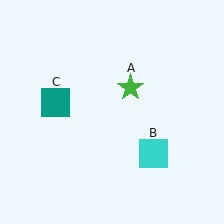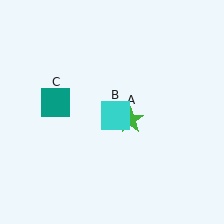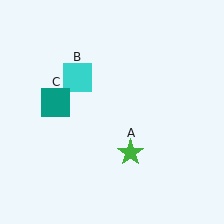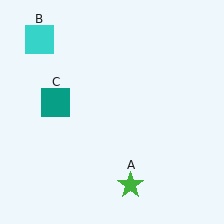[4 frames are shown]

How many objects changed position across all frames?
2 objects changed position: green star (object A), cyan square (object B).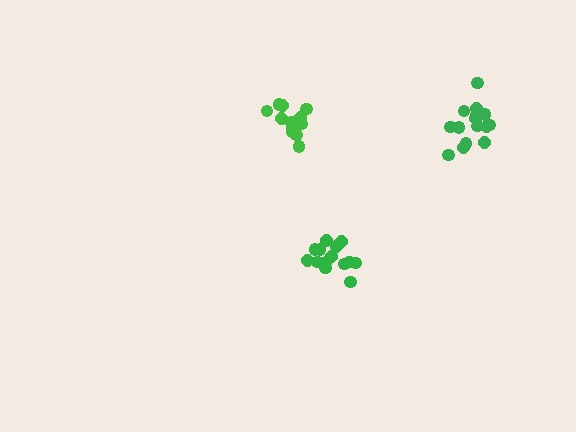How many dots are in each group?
Group 1: 12 dots, Group 2: 14 dots, Group 3: 15 dots (41 total).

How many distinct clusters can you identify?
There are 3 distinct clusters.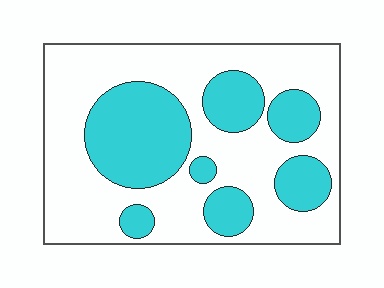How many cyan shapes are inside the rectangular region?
7.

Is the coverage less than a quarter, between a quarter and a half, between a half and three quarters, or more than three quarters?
Between a quarter and a half.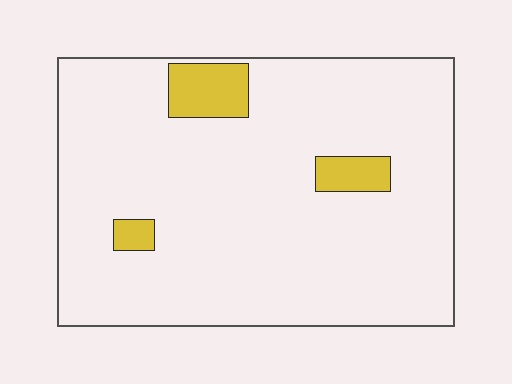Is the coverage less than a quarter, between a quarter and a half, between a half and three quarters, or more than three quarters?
Less than a quarter.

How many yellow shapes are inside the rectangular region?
3.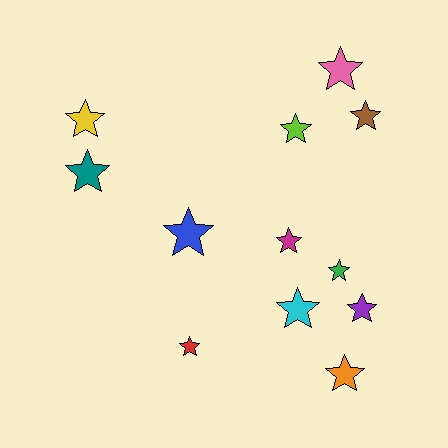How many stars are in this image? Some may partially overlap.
There are 12 stars.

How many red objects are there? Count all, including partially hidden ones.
There is 1 red object.